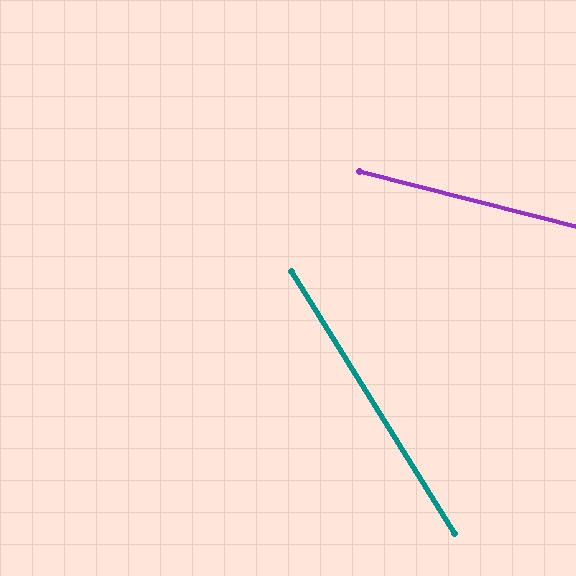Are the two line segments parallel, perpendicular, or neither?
Neither parallel nor perpendicular — they differ by about 44°.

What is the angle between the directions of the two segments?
Approximately 44 degrees.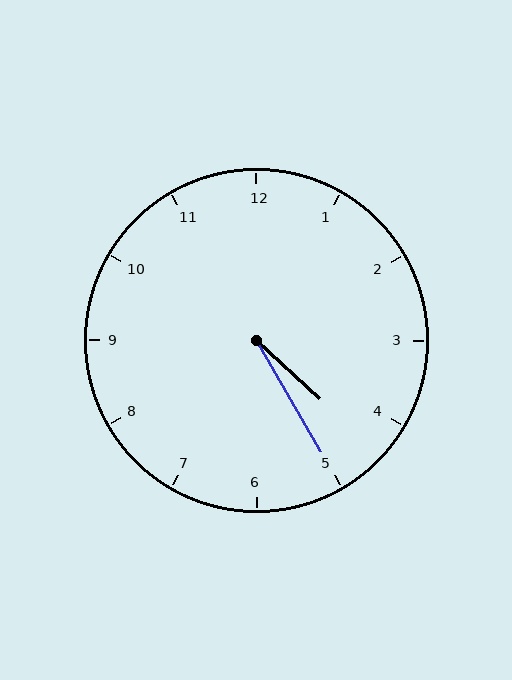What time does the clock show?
4:25.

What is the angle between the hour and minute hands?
Approximately 18 degrees.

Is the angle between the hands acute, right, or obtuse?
It is acute.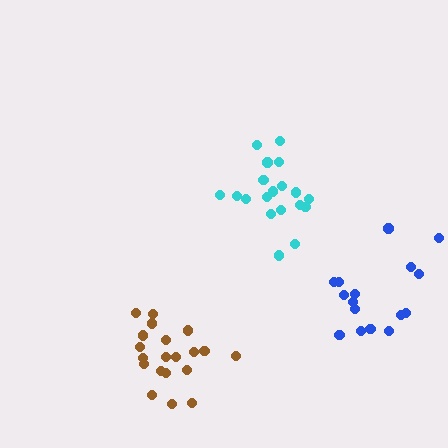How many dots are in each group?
Group 1: 20 dots, Group 2: 16 dots, Group 3: 19 dots (55 total).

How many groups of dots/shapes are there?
There are 3 groups.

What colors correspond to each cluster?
The clusters are colored: brown, blue, cyan.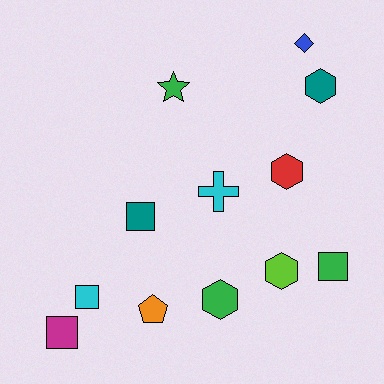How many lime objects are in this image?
There is 1 lime object.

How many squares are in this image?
There are 4 squares.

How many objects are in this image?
There are 12 objects.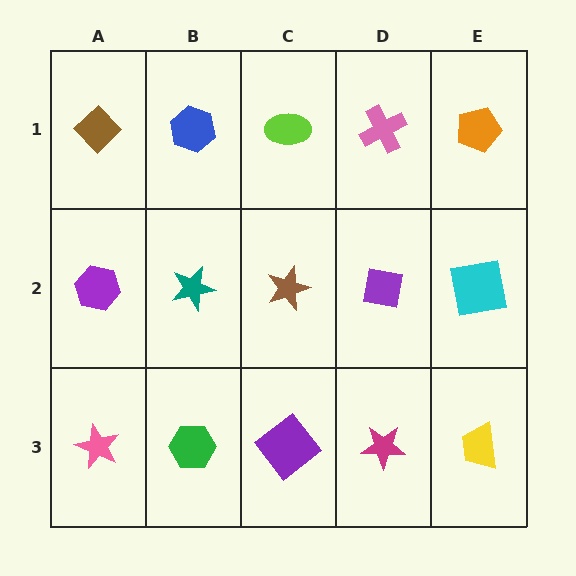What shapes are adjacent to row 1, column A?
A purple hexagon (row 2, column A), a blue hexagon (row 1, column B).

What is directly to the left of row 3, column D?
A purple diamond.